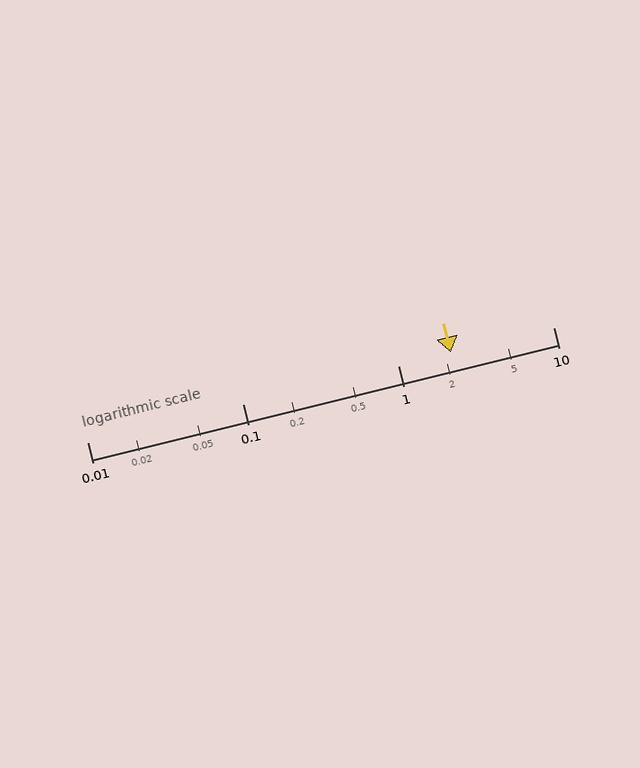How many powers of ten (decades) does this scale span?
The scale spans 3 decades, from 0.01 to 10.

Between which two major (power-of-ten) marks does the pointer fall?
The pointer is between 1 and 10.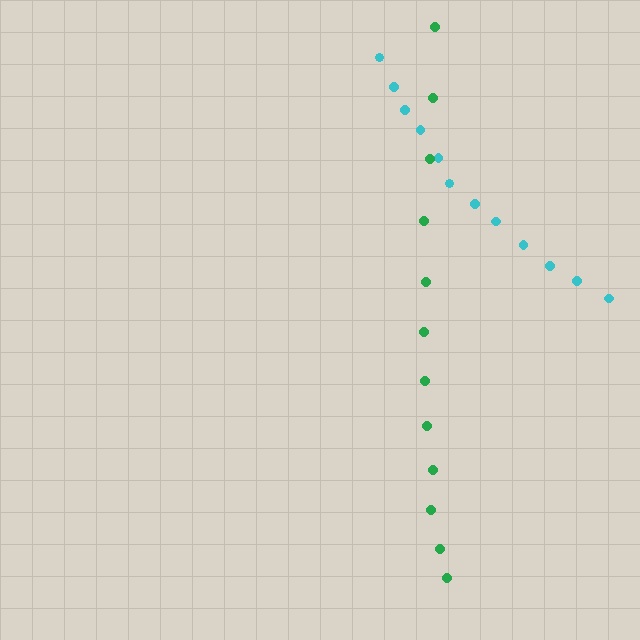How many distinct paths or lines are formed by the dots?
There are 2 distinct paths.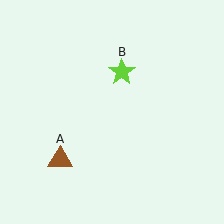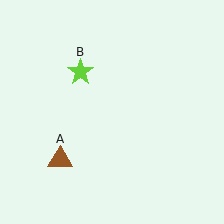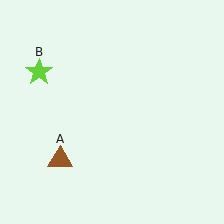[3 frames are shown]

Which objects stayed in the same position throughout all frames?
Brown triangle (object A) remained stationary.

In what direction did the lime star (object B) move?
The lime star (object B) moved left.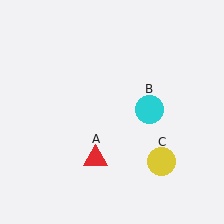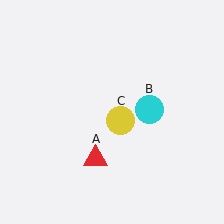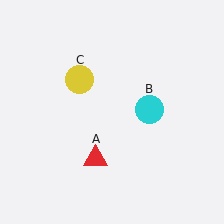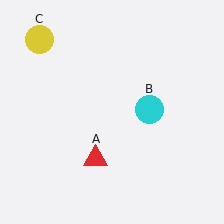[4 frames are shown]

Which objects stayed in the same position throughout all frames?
Red triangle (object A) and cyan circle (object B) remained stationary.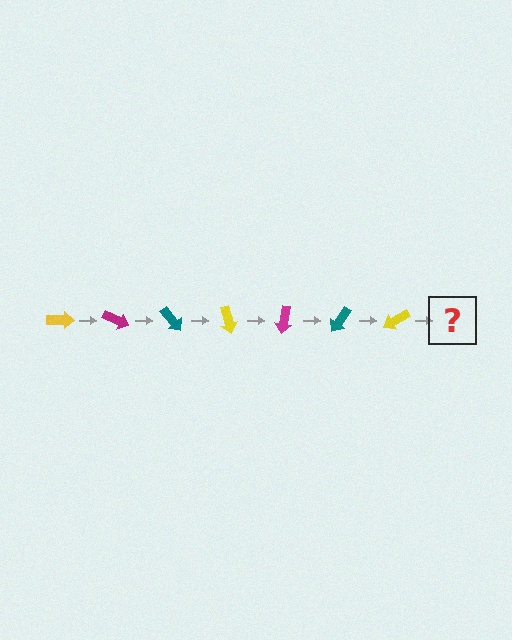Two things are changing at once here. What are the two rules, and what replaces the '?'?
The two rules are that it rotates 25 degrees each step and the color cycles through yellow, magenta, and teal. The '?' should be a magenta arrow, rotated 175 degrees from the start.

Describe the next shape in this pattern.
It should be a magenta arrow, rotated 175 degrees from the start.